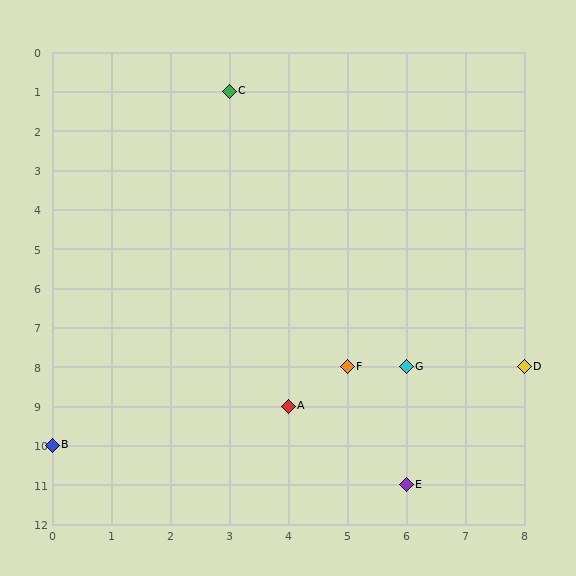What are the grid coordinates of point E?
Point E is at grid coordinates (6, 11).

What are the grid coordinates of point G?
Point G is at grid coordinates (6, 8).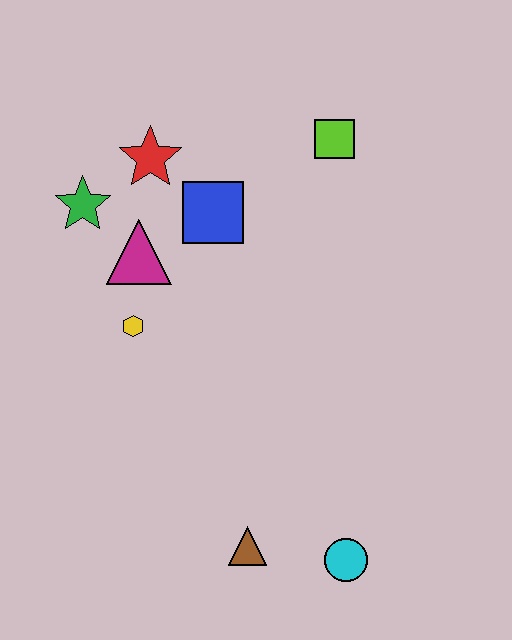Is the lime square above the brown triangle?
Yes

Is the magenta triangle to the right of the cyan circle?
No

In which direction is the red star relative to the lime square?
The red star is to the left of the lime square.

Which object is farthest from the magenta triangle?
The cyan circle is farthest from the magenta triangle.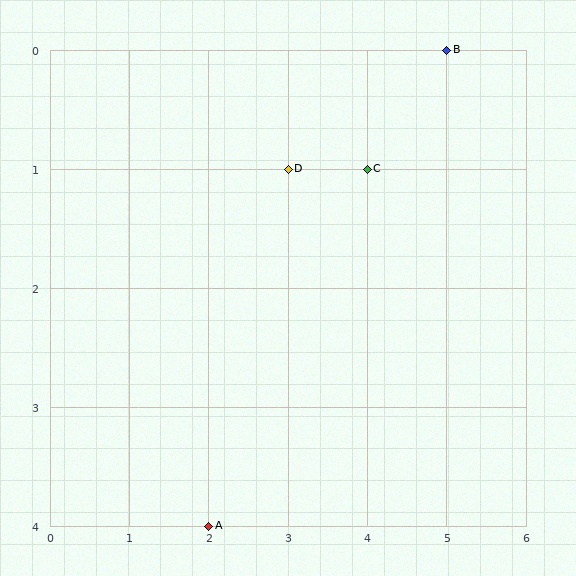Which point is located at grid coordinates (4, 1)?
Point C is at (4, 1).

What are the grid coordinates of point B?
Point B is at grid coordinates (5, 0).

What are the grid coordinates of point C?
Point C is at grid coordinates (4, 1).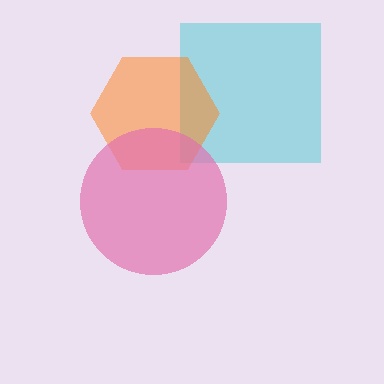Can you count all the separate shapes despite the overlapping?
Yes, there are 3 separate shapes.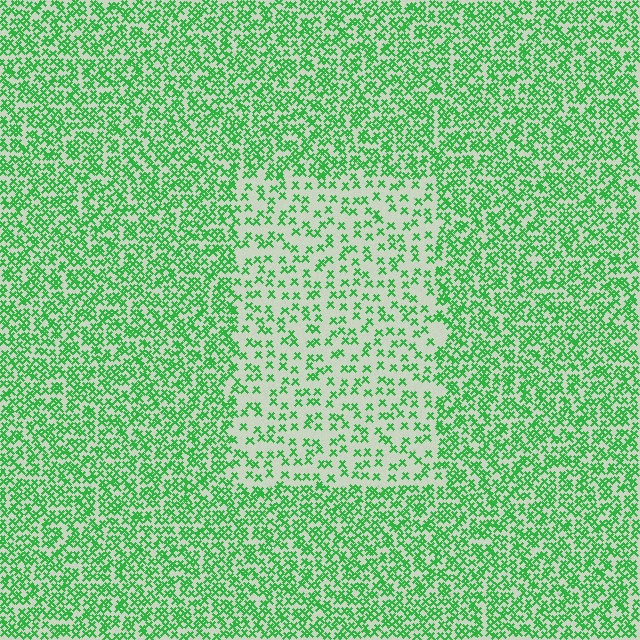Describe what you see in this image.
The image contains small green elements arranged at two different densities. A rectangle-shaped region is visible where the elements are less densely packed than the surrounding area.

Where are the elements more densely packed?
The elements are more densely packed outside the rectangle boundary.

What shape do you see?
I see a rectangle.